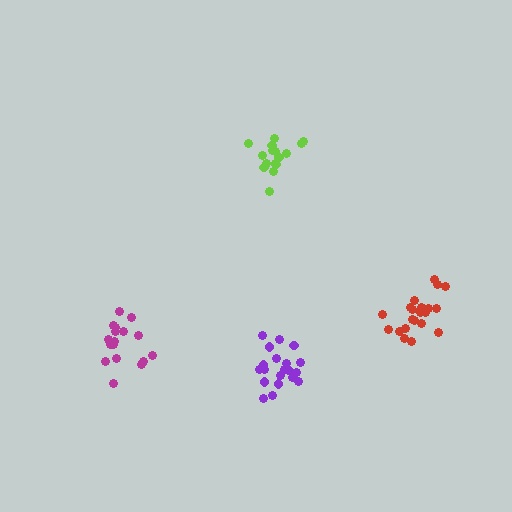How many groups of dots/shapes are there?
There are 4 groups.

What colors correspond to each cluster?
The clusters are colored: purple, lime, magenta, red.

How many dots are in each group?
Group 1: 20 dots, Group 2: 16 dots, Group 3: 17 dots, Group 4: 21 dots (74 total).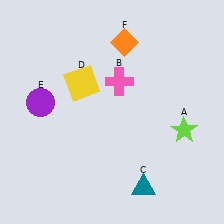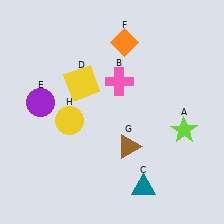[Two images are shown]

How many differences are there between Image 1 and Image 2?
There are 2 differences between the two images.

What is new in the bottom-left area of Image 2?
A yellow circle (H) was added in the bottom-left area of Image 2.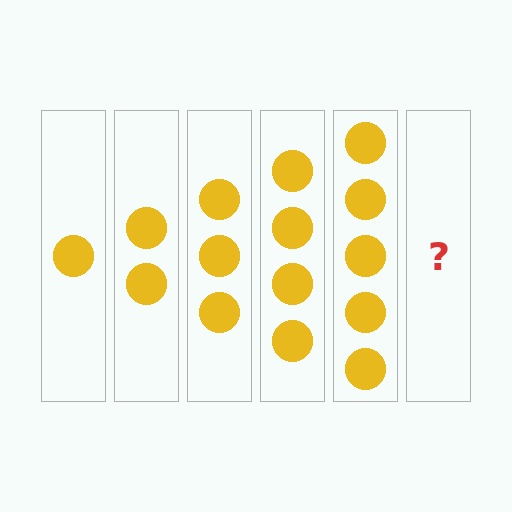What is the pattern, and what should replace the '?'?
The pattern is that each step adds one more circle. The '?' should be 6 circles.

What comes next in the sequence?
The next element should be 6 circles.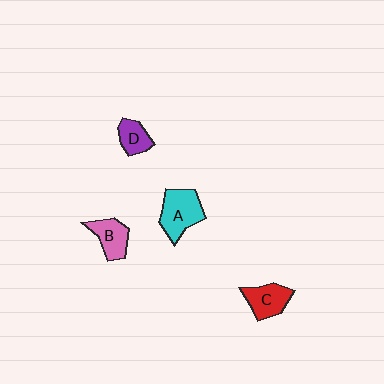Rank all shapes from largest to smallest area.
From largest to smallest: A (cyan), C (red), B (pink), D (purple).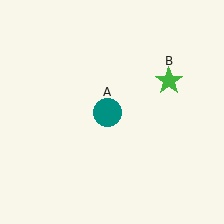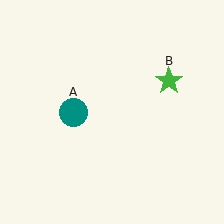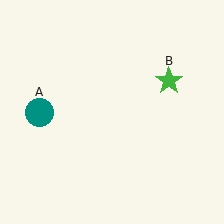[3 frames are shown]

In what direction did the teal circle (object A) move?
The teal circle (object A) moved left.